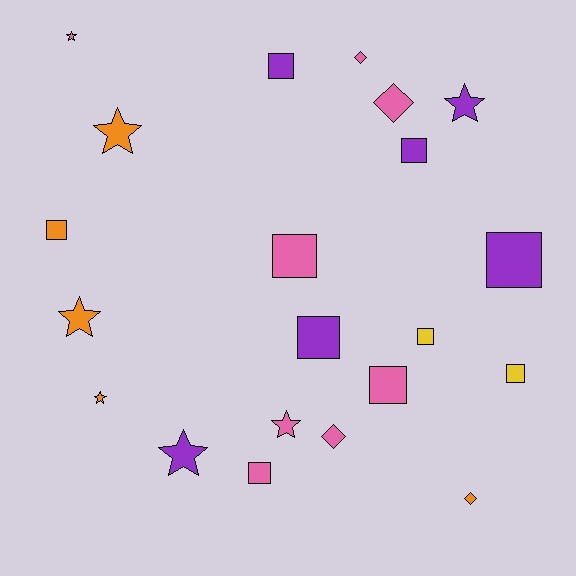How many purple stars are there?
There are 2 purple stars.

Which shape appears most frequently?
Square, with 10 objects.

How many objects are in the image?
There are 21 objects.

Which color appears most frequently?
Pink, with 8 objects.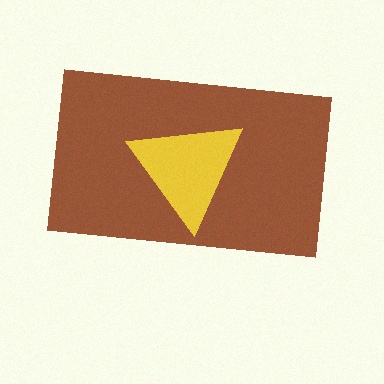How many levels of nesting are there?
2.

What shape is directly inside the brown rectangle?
The yellow triangle.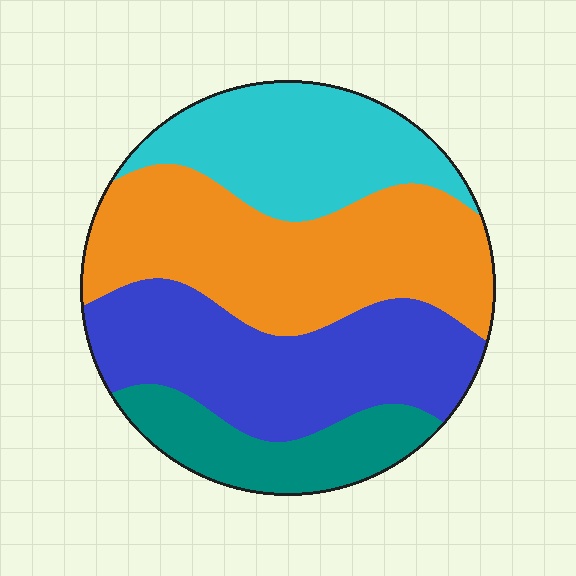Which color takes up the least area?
Teal, at roughly 15%.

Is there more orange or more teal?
Orange.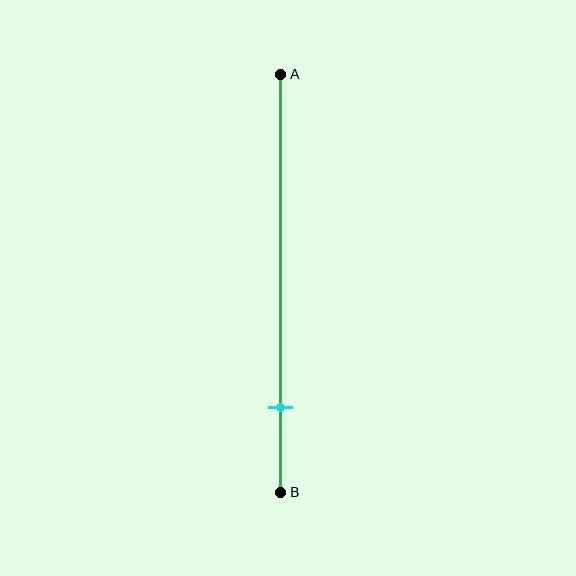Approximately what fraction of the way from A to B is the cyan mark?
The cyan mark is approximately 80% of the way from A to B.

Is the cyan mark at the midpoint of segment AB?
No, the mark is at about 80% from A, not at the 50% midpoint.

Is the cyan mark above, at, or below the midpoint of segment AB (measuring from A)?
The cyan mark is below the midpoint of segment AB.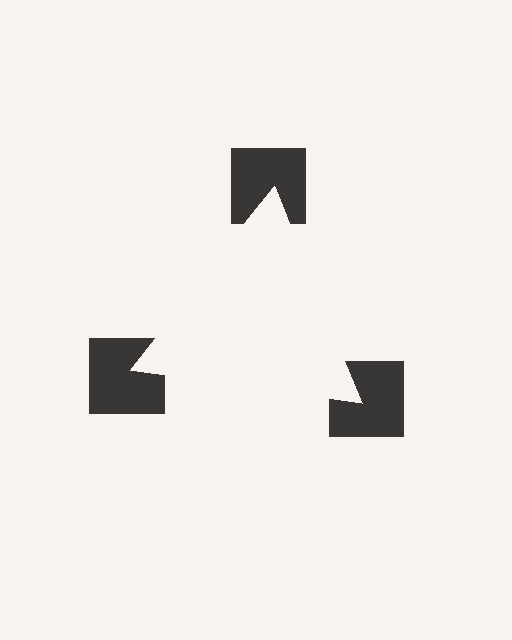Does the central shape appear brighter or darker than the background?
It typically appears slightly brighter than the background, even though no actual brightness change is drawn.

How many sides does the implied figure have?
3 sides.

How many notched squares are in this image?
There are 3 — one at each vertex of the illusory triangle.